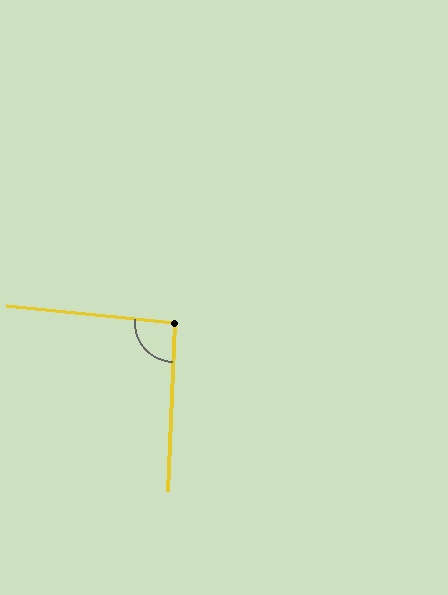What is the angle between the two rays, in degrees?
Approximately 93 degrees.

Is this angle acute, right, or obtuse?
It is approximately a right angle.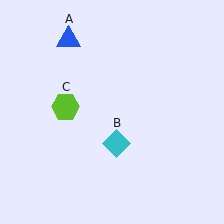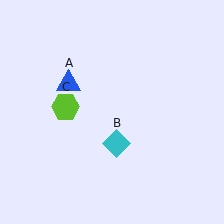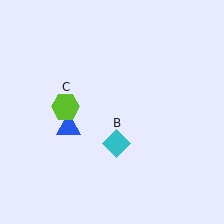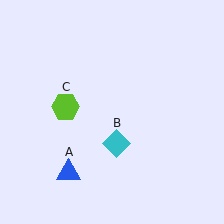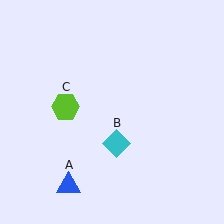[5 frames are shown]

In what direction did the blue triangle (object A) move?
The blue triangle (object A) moved down.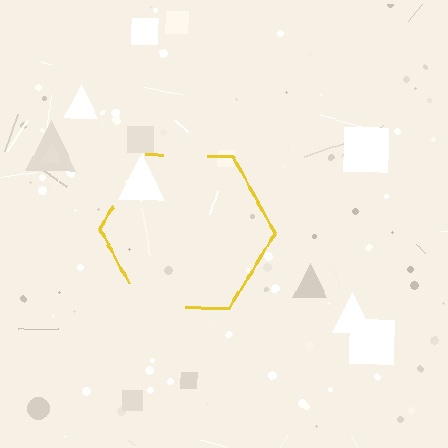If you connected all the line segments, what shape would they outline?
They would outline a hexagon.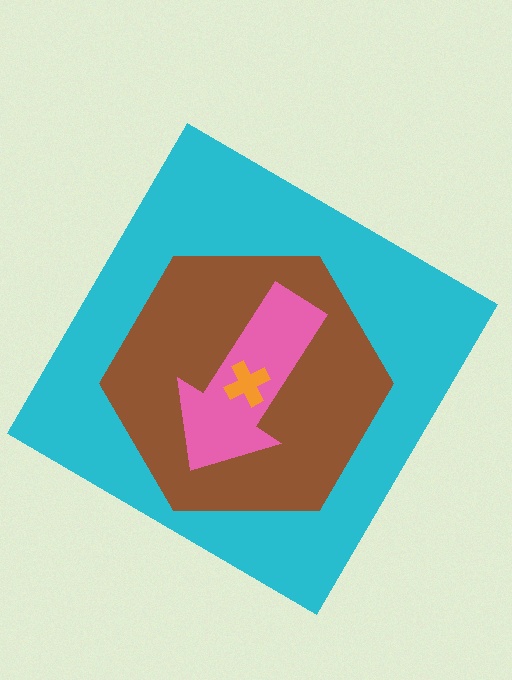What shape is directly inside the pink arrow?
The orange cross.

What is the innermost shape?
The orange cross.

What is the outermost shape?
The cyan diamond.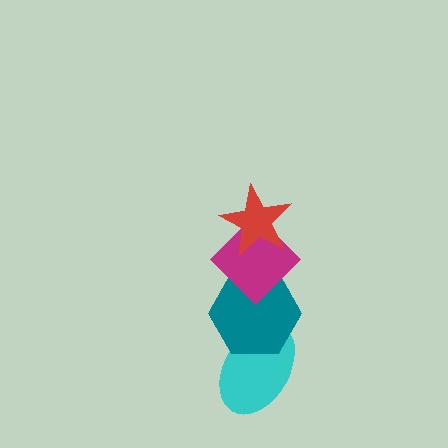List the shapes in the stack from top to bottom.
From top to bottom: the red star, the magenta diamond, the teal hexagon, the cyan ellipse.